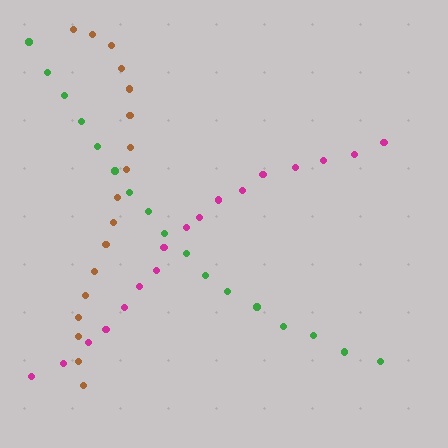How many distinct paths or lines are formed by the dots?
There are 3 distinct paths.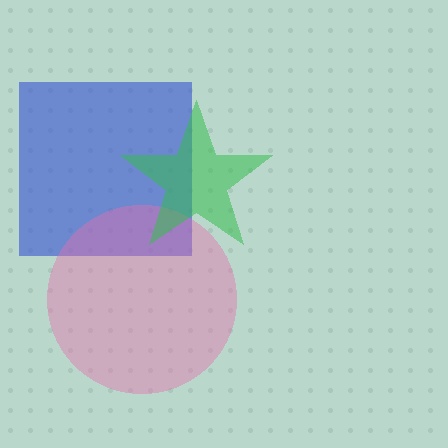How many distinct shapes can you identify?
There are 3 distinct shapes: a blue square, a pink circle, a green star.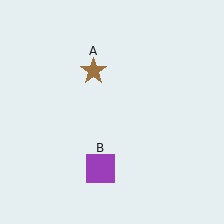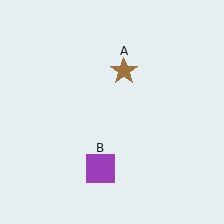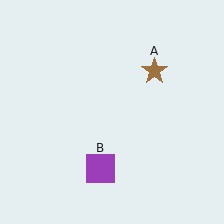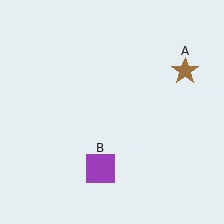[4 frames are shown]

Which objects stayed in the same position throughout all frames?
Purple square (object B) remained stationary.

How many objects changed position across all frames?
1 object changed position: brown star (object A).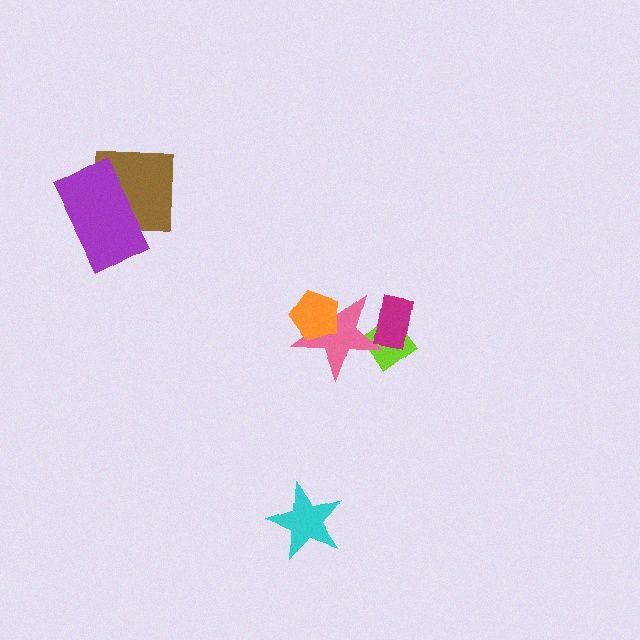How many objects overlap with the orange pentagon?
1 object overlaps with the orange pentagon.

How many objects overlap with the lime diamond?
2 objects overlap with the lime diamond.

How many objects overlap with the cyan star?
0 objects overlap with the cyan star.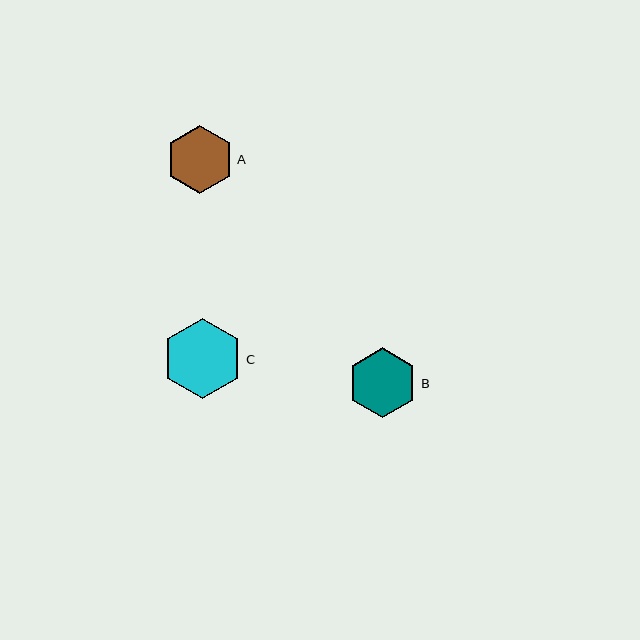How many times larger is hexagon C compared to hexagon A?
Hexagon C is approximately 1.2 times the size of hexagon A.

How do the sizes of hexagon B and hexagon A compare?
Hexagon B and hexagon A are approximately the same size.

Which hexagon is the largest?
Hexagon C is the largest with a size of approximately 80 pixels.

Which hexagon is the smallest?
Hexagon A is the smallest with a size of approximately 68 pixels.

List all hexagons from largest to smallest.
From largest to smallest: C, B, A.